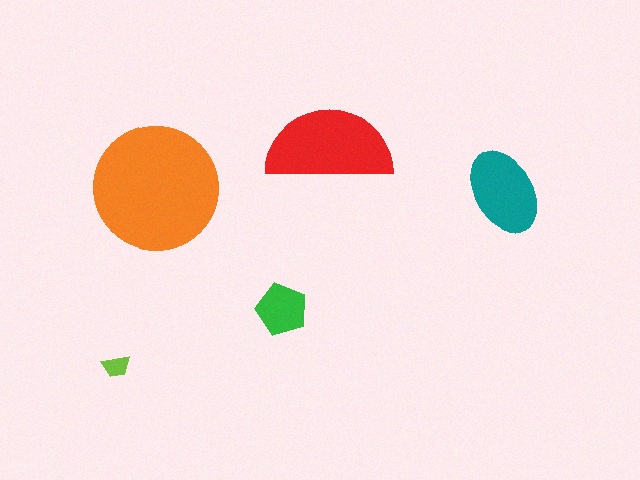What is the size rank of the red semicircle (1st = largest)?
2nd.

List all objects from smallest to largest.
The lime trapezoid, the green pentagon, the teal ellipse, the red semicircle, the orange circle.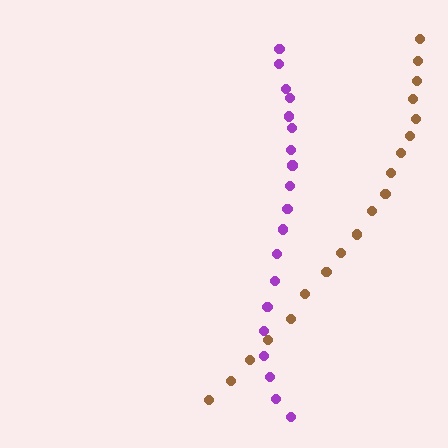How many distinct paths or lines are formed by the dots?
There are 2 distinct paths.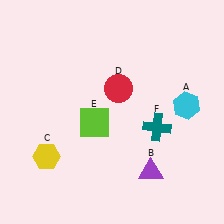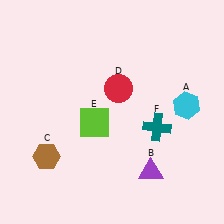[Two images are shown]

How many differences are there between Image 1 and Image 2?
There is 1 difference between the two images.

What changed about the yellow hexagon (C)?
In Image 1, C is yellow. In Image 2, it changed to brown.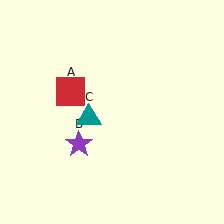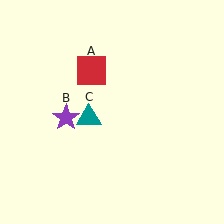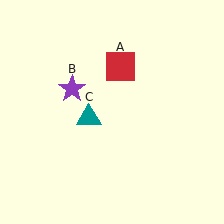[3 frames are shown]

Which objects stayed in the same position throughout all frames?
Teal triangle (object C) remained stationary.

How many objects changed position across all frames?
2 objects changed position: red square (object A), purple star (object B).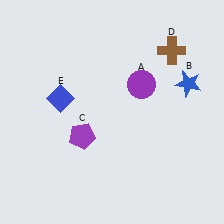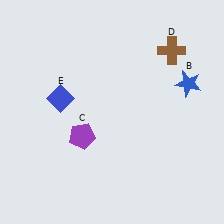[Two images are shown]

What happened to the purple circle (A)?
The purple circle (A) was removed in Image 2. It was in the top-right area of Image 1.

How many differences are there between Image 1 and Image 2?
There is 1 difference between the two images.